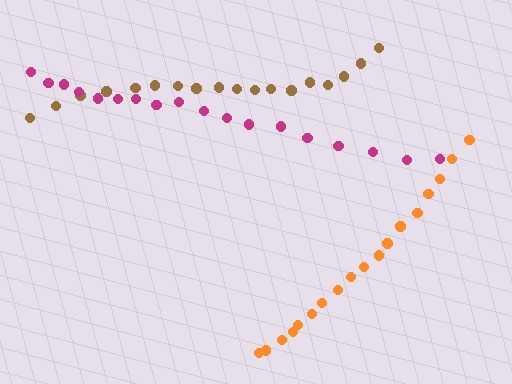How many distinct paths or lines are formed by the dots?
There are 3 distinct paths.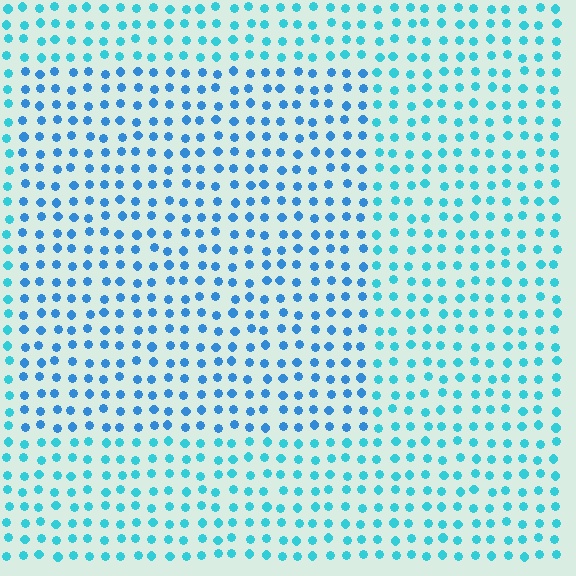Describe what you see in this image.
The image is filled with small cyan elements in a uniform arrangement. A rectangle-shaped region is visible where the elements are tinted to a slightly different hue, forming a subtle color boundary.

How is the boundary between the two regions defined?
The boundary is defined purely by a slight shift in hue (about 24 degrees). Spacing, size, and orientation are identical on both sides.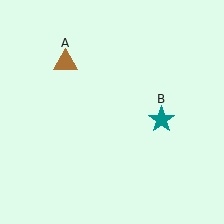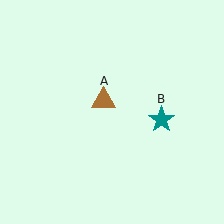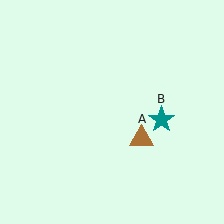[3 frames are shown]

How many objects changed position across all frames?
1 object changed position: brown triangle (object A).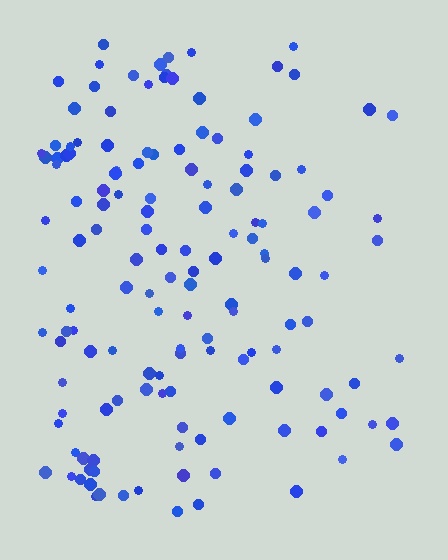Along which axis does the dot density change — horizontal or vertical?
Horizontal.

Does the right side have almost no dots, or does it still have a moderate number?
Still a moderate number, just noticeably fewer than the left.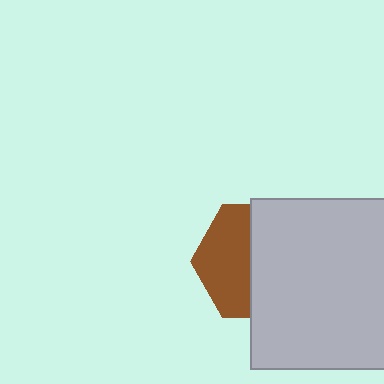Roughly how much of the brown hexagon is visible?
A small part of it is visible (roughly 44%).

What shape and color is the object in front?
The object in front is a light gray square.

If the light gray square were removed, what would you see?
You would see the complete brown hexagon.